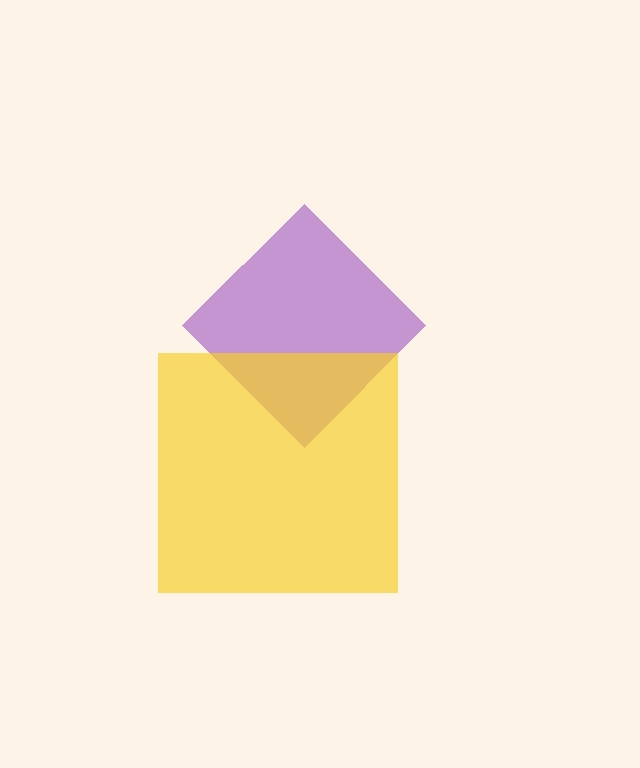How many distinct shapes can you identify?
There are 2 distinct shapes: a purple diamond, a yellow square.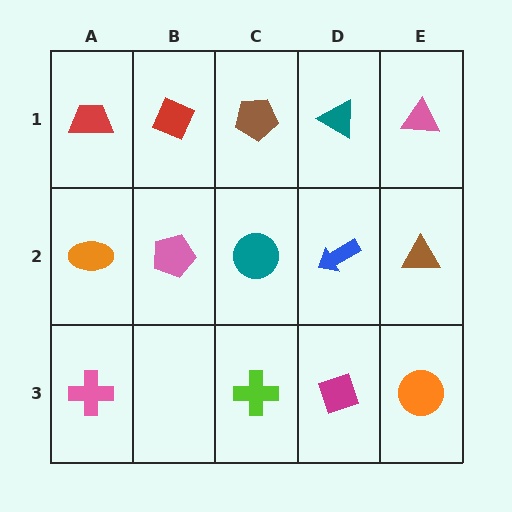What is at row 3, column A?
A pink cross.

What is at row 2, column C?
A teal circle.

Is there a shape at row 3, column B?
No, that cell is empty.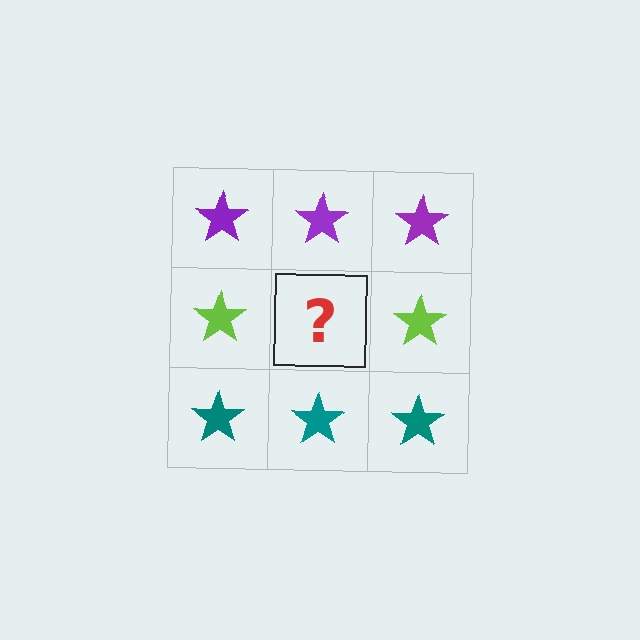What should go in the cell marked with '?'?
The missing cell should contain a lime star.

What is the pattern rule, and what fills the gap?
The rule is that each row has a consistent color. The gap should be filled with a lime star.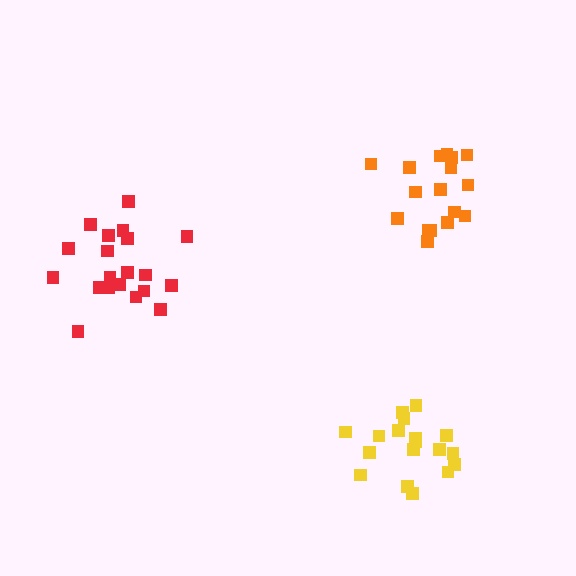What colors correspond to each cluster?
The clusters are colored: red, yellow, orange.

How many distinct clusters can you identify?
There are 3 distinct clusters.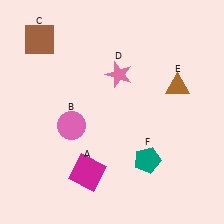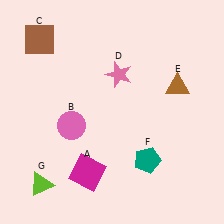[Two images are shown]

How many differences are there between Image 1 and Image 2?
There is 1 difference between the two images.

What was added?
A lime triangle (G) was added in Image 2.